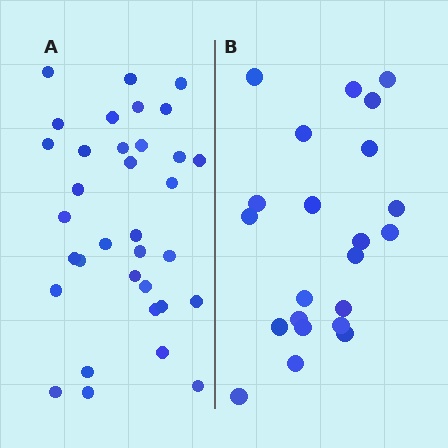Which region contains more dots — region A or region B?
Region A (the left region) has more dots.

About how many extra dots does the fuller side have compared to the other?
Region A has roughly 12 or so more dots than region B.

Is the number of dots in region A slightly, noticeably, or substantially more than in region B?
Region A has substantially more. The ratio is roughly 1.5 to 1.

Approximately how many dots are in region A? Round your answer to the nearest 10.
About 30 dots. (The exact count is 34, which rounds to 30.)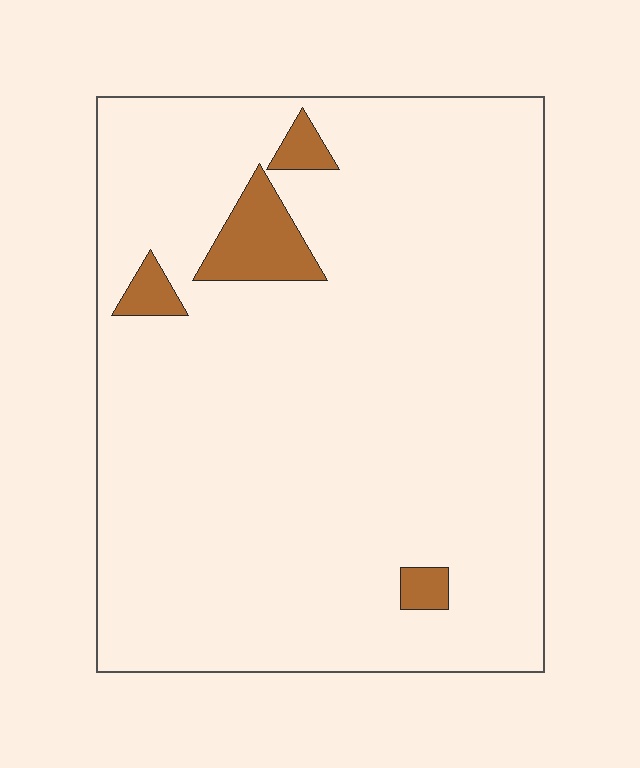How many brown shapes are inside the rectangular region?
4.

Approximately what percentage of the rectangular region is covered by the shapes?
Approximately 5%.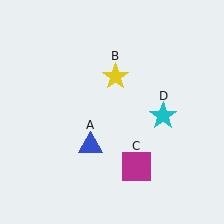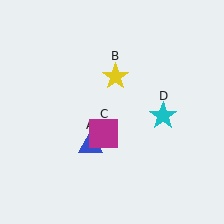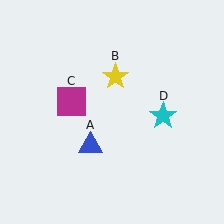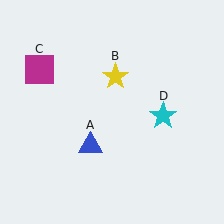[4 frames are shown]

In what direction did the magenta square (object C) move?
The magenta square (object C) moved up and to the left.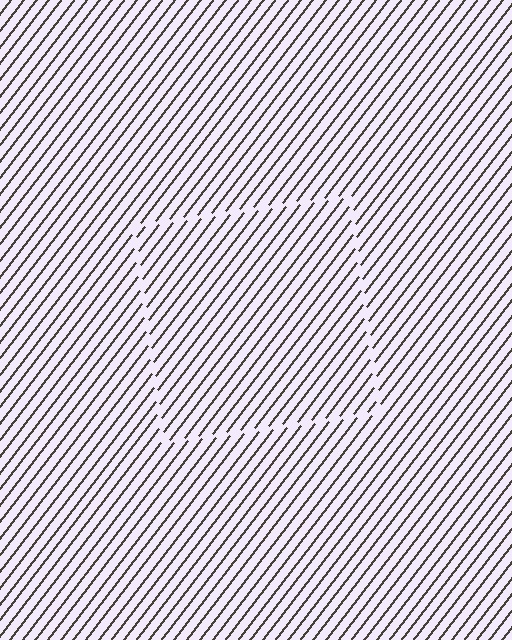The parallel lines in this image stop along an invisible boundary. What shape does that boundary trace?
An illusory square. The interior of the shape contains the same grating, shifted by half a period — the contour is defined by the phase discontinuity where line-ends from the inner and outer gratings abut.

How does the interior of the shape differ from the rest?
The interior of the shape contains the same grating, shifted by half a period — the contour is defined by the phase discontinuity where line-ends from the inner and outer gratings abut.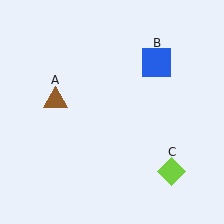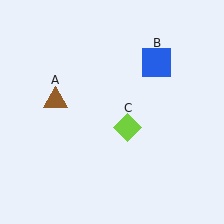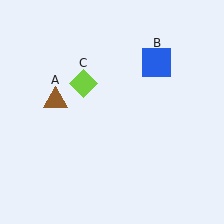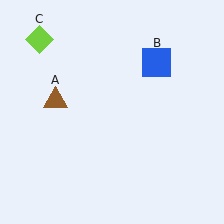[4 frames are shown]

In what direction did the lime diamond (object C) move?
The lime diamond (object C) moved up and to the left.